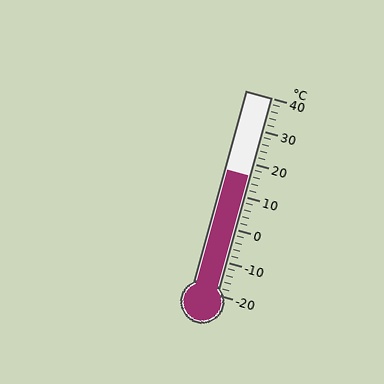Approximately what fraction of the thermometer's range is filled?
The thermometer is filled to approximately 60% of its range.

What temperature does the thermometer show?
The thermometer shows approximately 16°C.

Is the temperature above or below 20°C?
The temperature is below 20°C.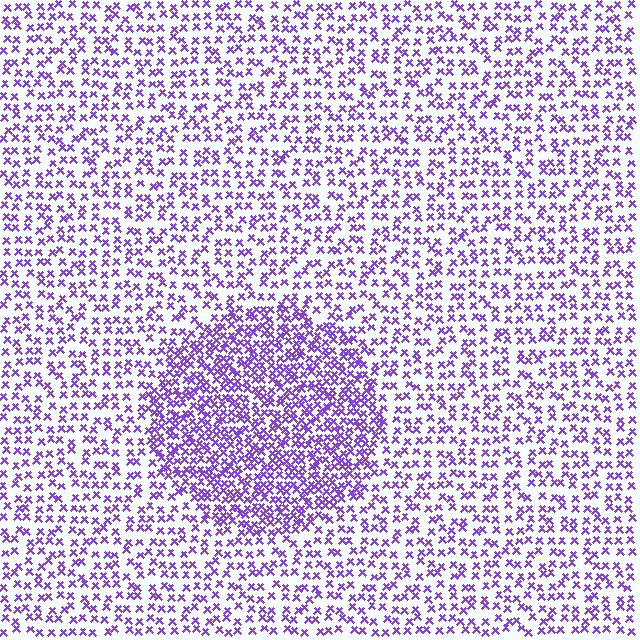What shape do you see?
I see a circle.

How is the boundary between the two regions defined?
The boundary is defined by a change in element density (approximately 2.0x ratio). All elements are the same color, size, and shape.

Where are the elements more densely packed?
The elements are more densely packed inside the circle boundary.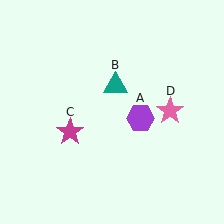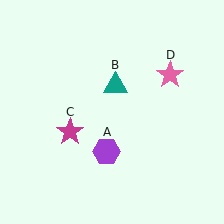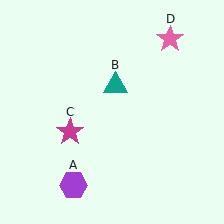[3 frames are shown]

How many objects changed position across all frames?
2 objects changed position: purple hexagon (object A), pink star (object D).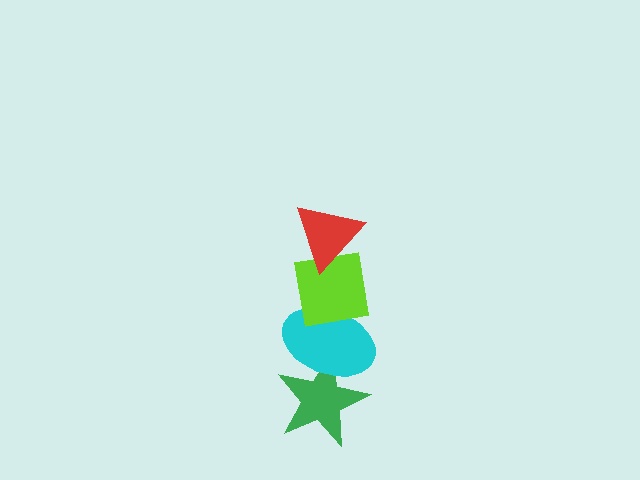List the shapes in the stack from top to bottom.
From top to bottom: the red triangle, the lime square, the cyan ellipse, the green star.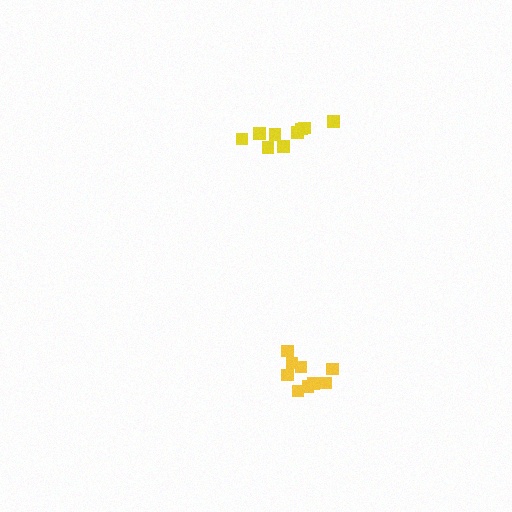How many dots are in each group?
Group 1: 9 dots, Group 2: 9 dots (18 total).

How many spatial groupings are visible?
There are 2 spatial groupings.